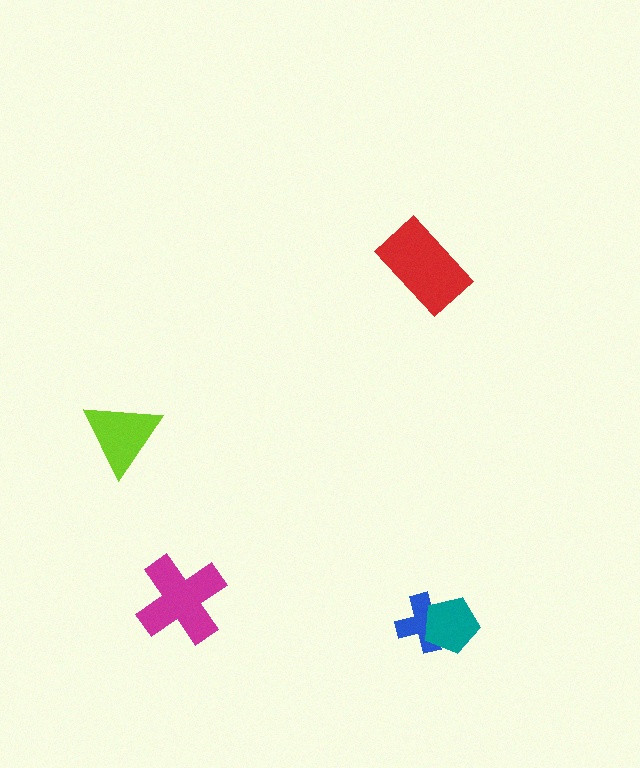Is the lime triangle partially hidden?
No, no other shape covers it.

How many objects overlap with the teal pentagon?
1 object overlaps with the teal pentagon.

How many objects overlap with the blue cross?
1 object overlaps with the blue cross.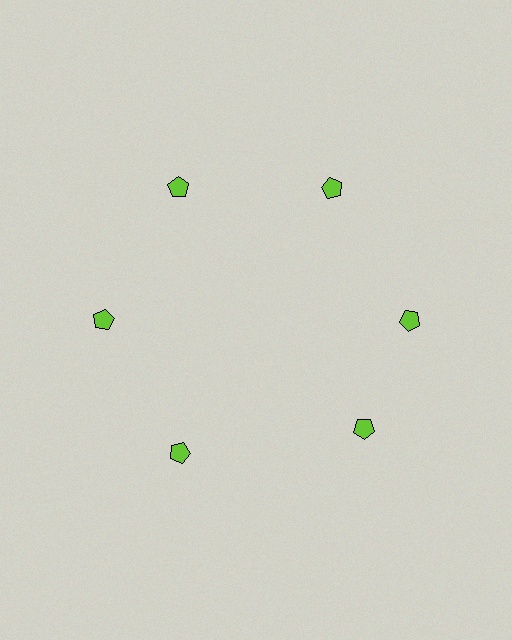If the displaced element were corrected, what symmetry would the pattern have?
It would have 6-fold rotational symmetry — the pattern would map onto itself every 60 degrees.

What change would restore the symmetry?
The symmetry would be restored by rotating it back into even spacing with its neighbors so that all 6 pentagons sit at equal angles and equal distance from the center.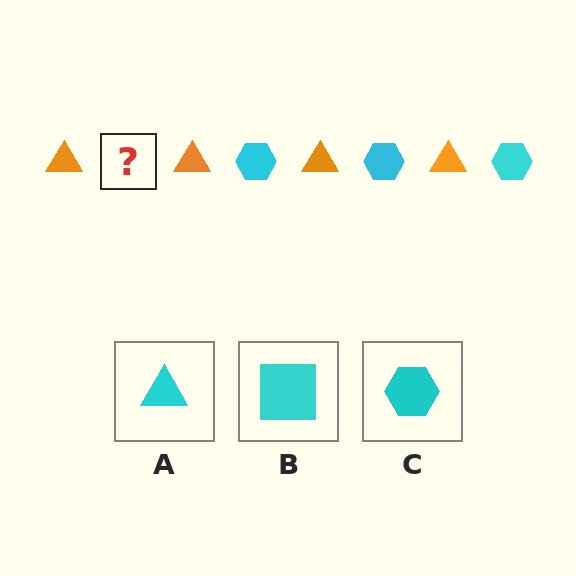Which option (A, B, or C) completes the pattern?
C.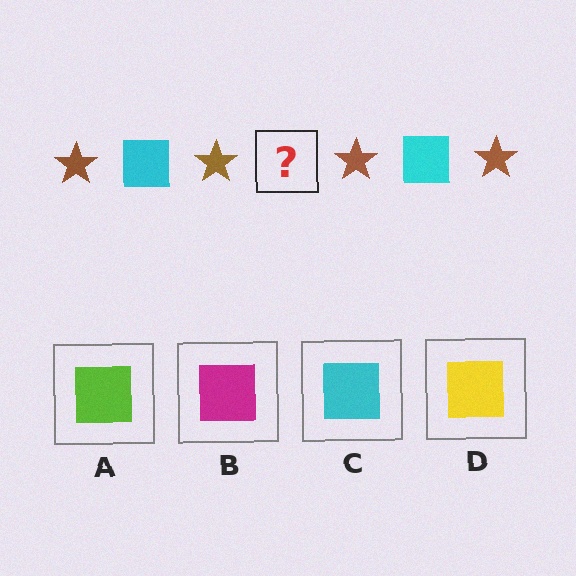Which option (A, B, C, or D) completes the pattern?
C.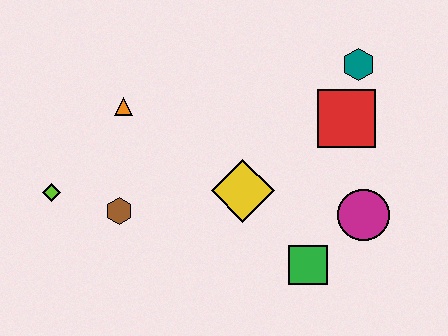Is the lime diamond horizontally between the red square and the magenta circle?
No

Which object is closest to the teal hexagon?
The red square is closest to the teal hexagon.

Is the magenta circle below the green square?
No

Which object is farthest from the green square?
The lime diamond is farthest from the green square.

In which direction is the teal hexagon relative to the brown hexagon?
The teal hexagon is to the right of the brown hexagon.